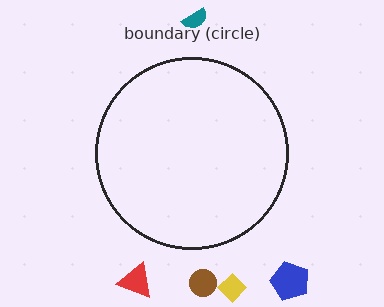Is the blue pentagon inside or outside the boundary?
Outside.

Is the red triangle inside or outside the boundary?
Outside.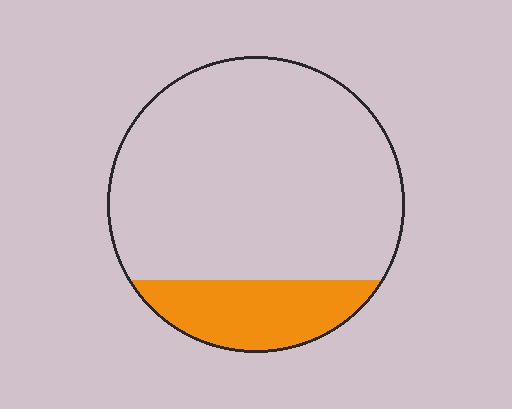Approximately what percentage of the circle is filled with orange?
Approximately 20%.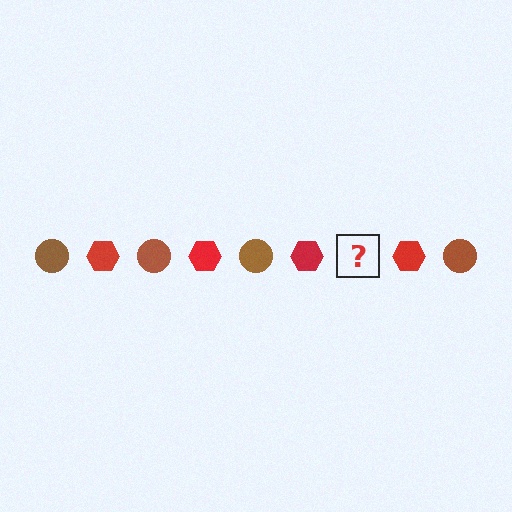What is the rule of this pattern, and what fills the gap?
The rule is that the pattern alternates between brown circle and red hexagon. The gap should be filled with a brown circle.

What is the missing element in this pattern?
The missing element is a brown circle.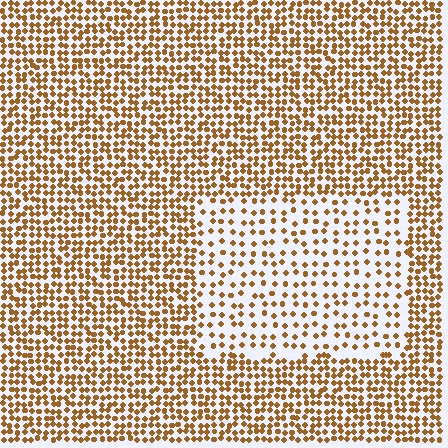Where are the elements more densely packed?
The elements are more densely packed outside the rectangle boundary.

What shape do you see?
I see a rectangle.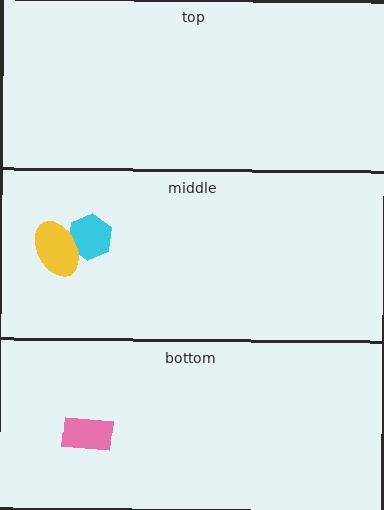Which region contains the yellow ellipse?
The middle region.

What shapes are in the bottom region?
The pink rectangle.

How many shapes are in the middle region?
2.